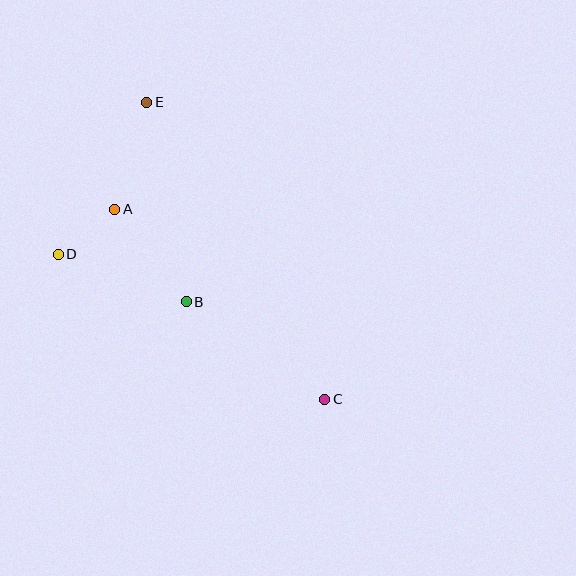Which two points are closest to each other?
Points A and D are closest to each other.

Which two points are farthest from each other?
Points C and E are farthest from each other.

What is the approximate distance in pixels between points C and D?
The distance between C and D is approximately 304 pixels.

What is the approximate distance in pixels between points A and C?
The distance between A and C is approximately 283 pixels.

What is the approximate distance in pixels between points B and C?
The distance between B and C is approximately 169 pixels.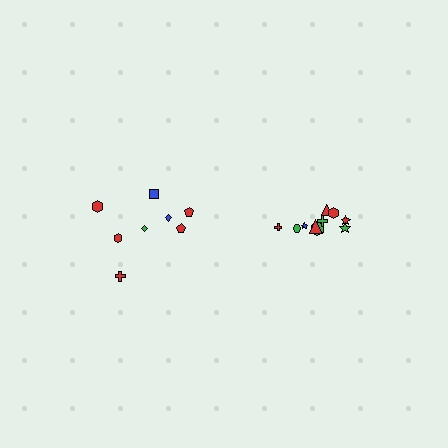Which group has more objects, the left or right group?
The right group.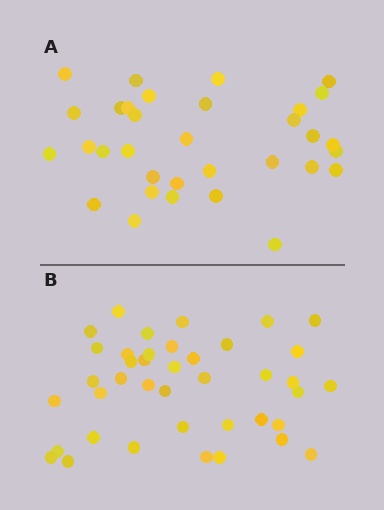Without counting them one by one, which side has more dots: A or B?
Region B (the bottom region) has more dots.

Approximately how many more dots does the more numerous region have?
Region B has roughly 8 or so more dots than region A.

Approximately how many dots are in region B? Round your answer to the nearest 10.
About 40 dots.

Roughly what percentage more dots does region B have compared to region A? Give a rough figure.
About 20% more.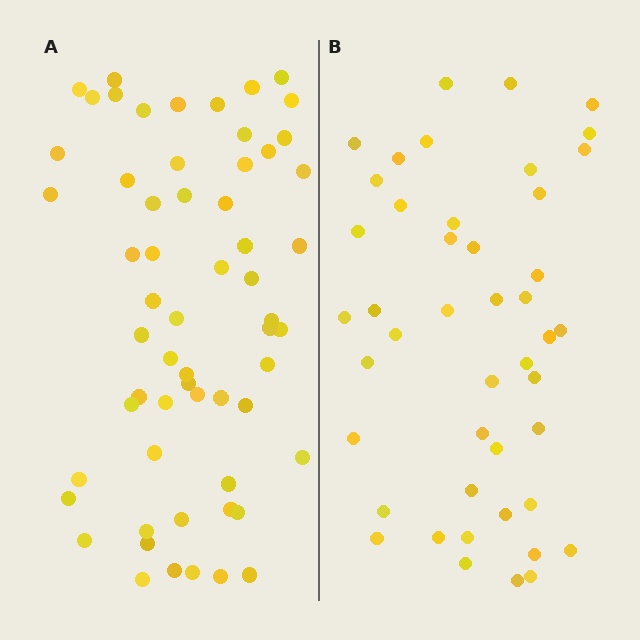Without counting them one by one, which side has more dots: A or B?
Region A (the left region) has more dots.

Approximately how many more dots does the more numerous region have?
Region A has approximately 15 more dots than region B.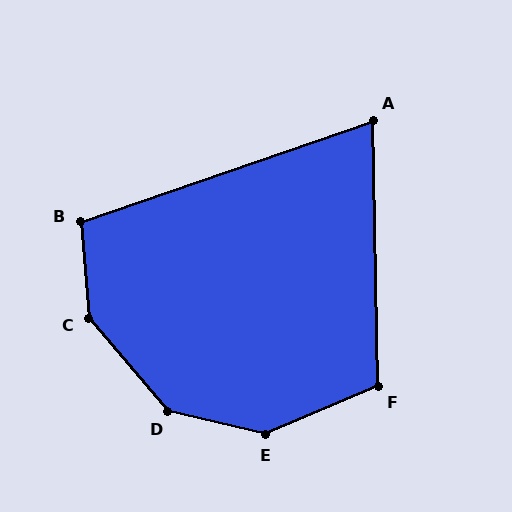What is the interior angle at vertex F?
Approximately 112 degrees (obtuse).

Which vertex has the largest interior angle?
C, at approximately 144 degrees.